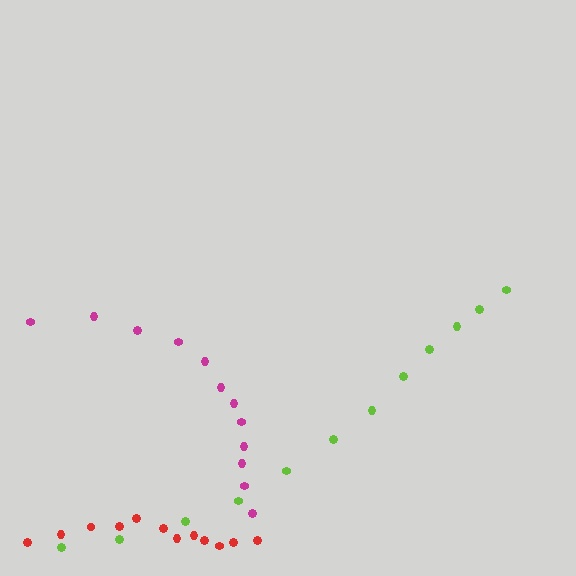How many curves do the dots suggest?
There are 3 distinct paths.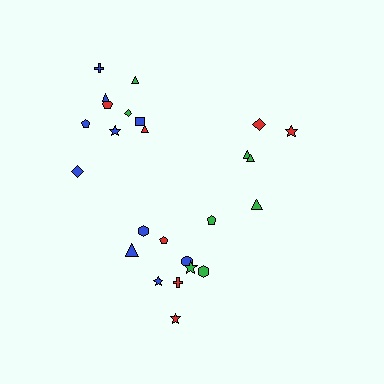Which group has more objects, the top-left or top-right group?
The top-left group.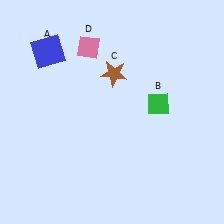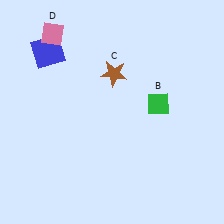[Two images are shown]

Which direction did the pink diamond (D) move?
The pink diamond (D) moved left.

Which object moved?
The pink diamond (D) moved left.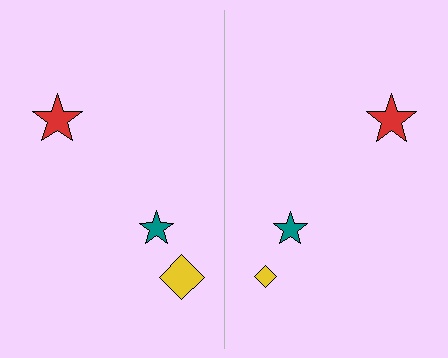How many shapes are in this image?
There are 6 shapes in this image.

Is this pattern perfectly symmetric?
No, the pattern is not perfectly symmetric. The yellow diamond on the right side has a different size than its mirror counterpart.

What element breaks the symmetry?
The yellow diamond on the right side has a different size than its mirror counterpart.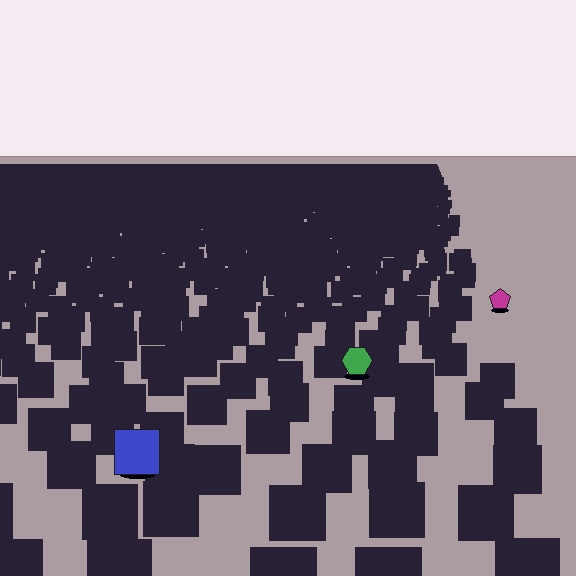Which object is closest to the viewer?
The blue square is closest. The texture marks near it are larger and more spread out.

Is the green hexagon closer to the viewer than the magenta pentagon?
Yes. The green hexagon is closer — you can tell from the texture gradient: the ground texture is coarser near it.